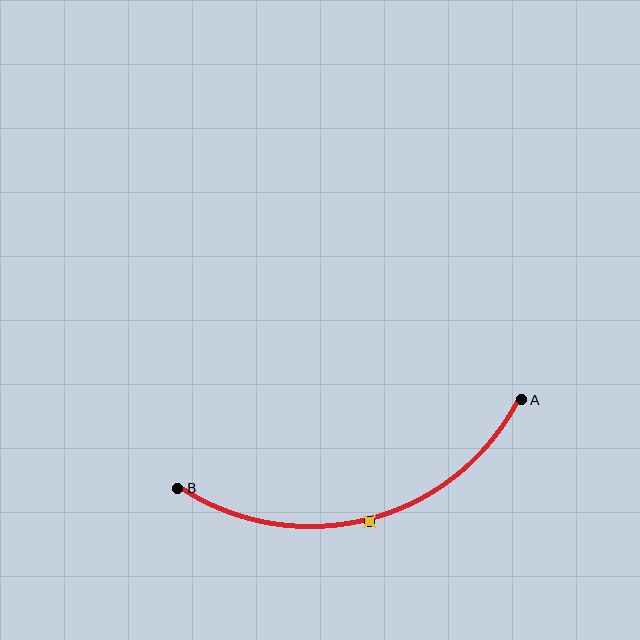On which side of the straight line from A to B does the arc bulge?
The arc bulges below the straight line connecting A and B.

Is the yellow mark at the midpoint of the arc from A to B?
Yes. The yellow mark lies on the arc at equal arc-length from both A and B — it is the arc midpoint.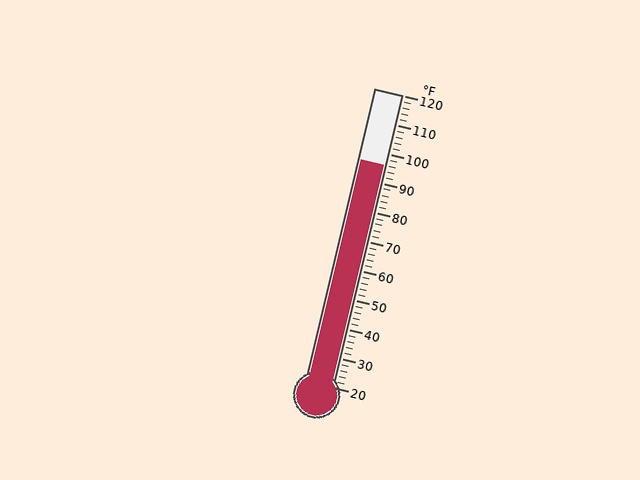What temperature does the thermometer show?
The thermometer shows approximately 96°F.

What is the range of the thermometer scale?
The thermometer scale ranges from 20°F to 120°F.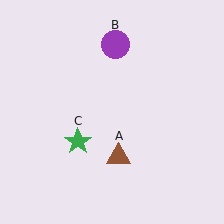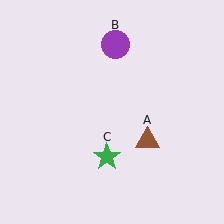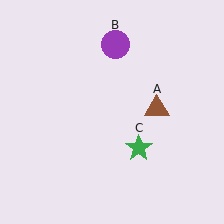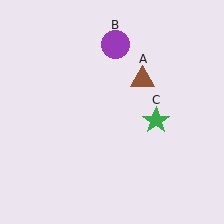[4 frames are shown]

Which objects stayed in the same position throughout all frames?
Purple circle (object B) remained stationary.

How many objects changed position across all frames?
2 objects changed position: brown triangle (object A), green star (object C).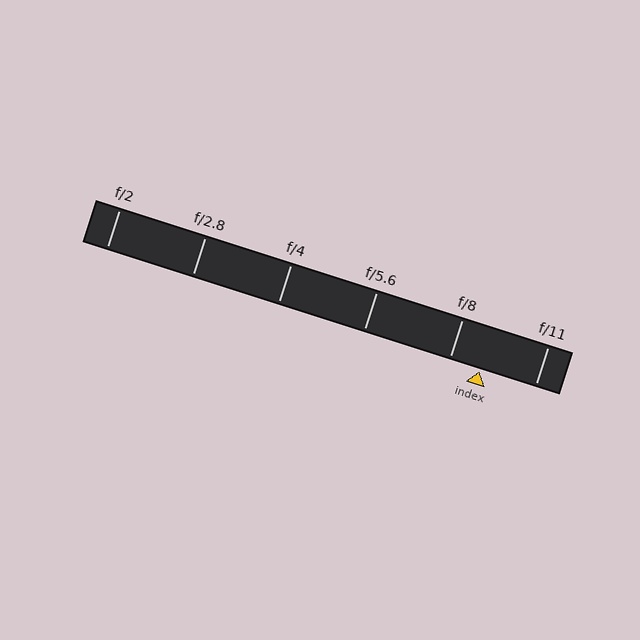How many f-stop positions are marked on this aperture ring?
There are 6 f-stop positions marked.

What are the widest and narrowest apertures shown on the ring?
The widest aperture shown is f/2 and the narrowest is f/11.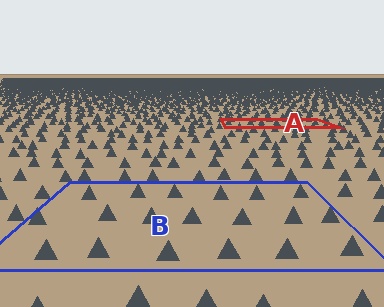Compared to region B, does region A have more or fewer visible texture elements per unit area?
Region A has more texture elements per unit area — they are packed more densely because it is farther away.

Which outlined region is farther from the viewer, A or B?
Region A is farther from the viewer — the texture elements inside it appear smaller and more densely packed.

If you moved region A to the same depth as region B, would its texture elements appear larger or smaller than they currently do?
They would appear larger. At a closer depth, the same texture elements are projected at a bigger on-screen size.